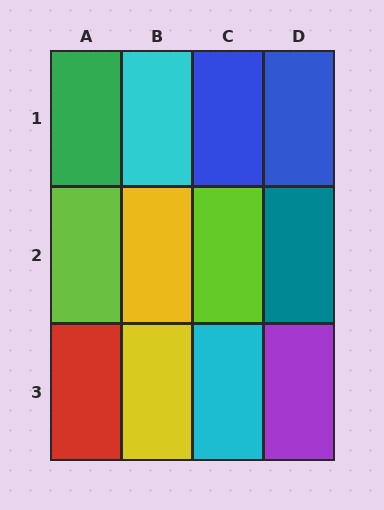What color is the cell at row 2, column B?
Yellow.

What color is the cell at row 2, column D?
Teal.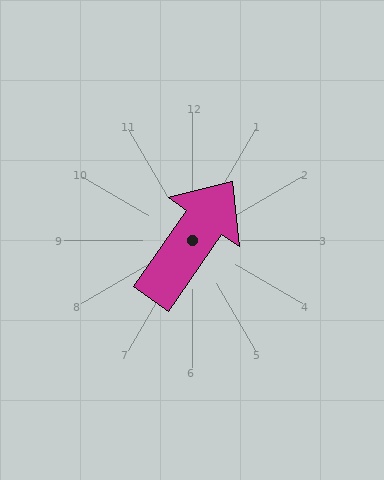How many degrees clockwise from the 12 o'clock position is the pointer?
Approximately 35 degrees.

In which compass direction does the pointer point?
Northeast.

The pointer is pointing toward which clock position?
Roughly 1 o'clock.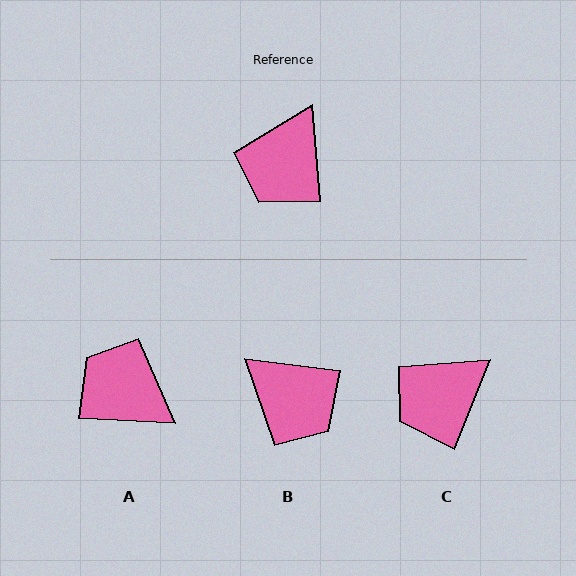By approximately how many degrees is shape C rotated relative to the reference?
Approximately 27 degrees clockwise.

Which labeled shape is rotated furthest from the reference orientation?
A, about 98 degrees away.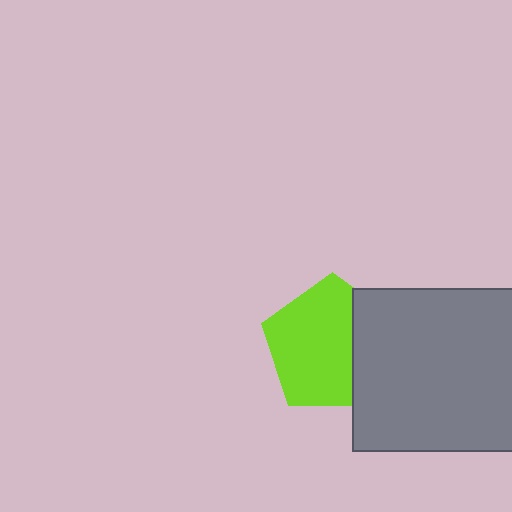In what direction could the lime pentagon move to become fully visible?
The lime pentagon could move left. That would shift it out from behind the gray rectangle entirely.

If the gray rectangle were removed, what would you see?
You would see the complete lime pentagon.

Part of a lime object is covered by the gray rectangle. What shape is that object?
It is a pentagon.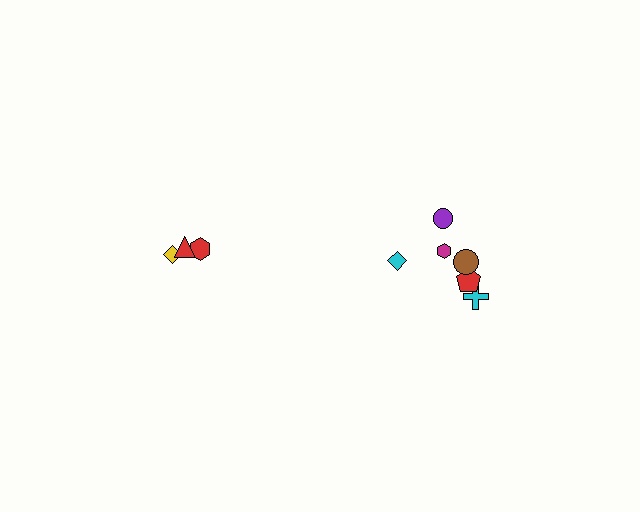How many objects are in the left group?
There are 3 objects.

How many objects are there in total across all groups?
There are 9 objects.